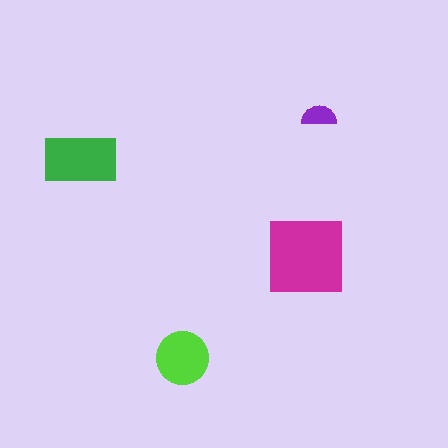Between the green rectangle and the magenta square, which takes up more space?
The magenta square.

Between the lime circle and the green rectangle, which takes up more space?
The green rectangle.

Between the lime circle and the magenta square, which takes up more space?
The magenta square.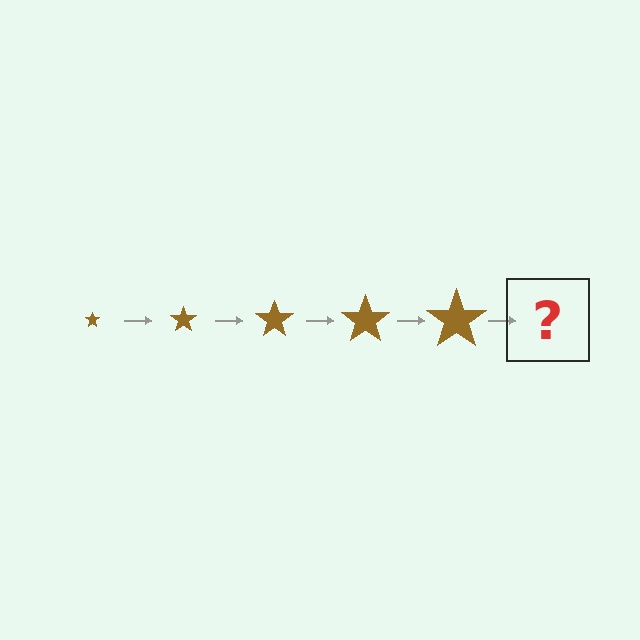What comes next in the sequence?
The next element should be a brown star, larger than the previous one.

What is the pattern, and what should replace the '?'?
The pattern is that the star gets progressively larger each step. The '?' should be a brown star, larger than the previous one.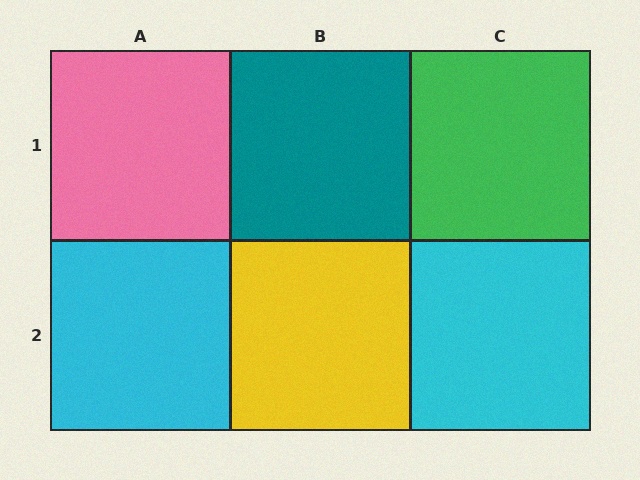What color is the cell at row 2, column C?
Cyan.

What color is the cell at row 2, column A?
Cyan.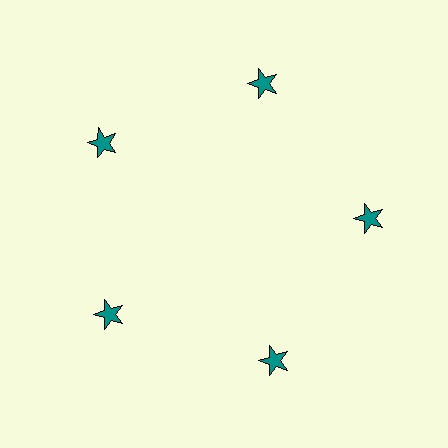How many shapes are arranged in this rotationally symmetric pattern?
There are 5 shapes, arranged in 5 groups of 1.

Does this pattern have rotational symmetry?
Yes, this pattern has 5-fold rotational symmetry. It looks the same after rotating 72 degrees around the center.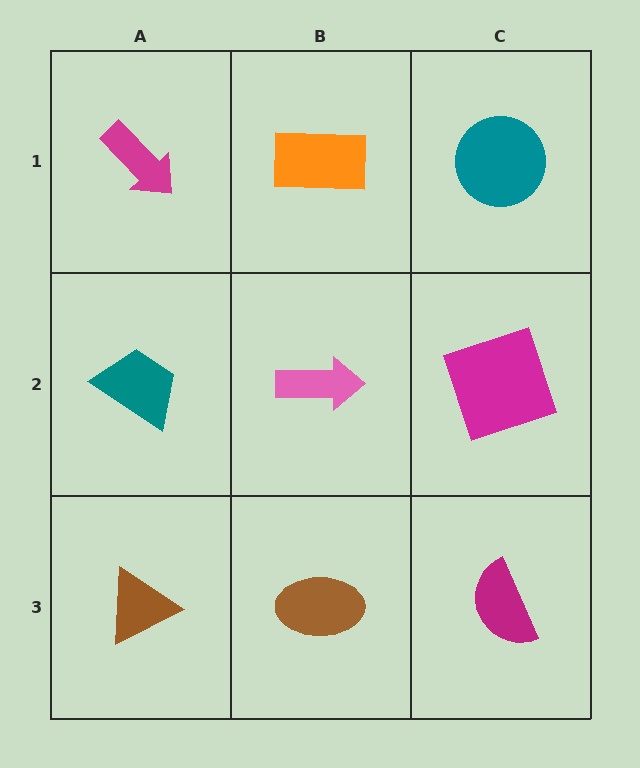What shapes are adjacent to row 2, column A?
A magenta arrow (row 1, column A), a brown triangle (row 3, column A), a pink arrow (row 2, column B).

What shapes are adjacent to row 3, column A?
A teal trapezoid (row 2, column A), a brown ellipse (row 3, column B).